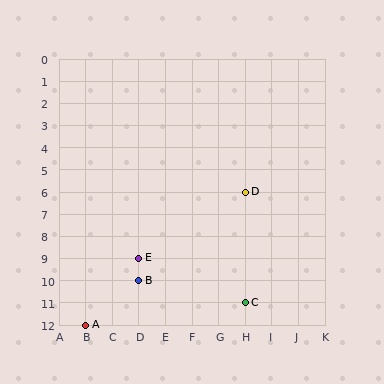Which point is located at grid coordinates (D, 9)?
Point E is at (D, 9).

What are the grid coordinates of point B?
Point B is at grid coordinates (D, 10).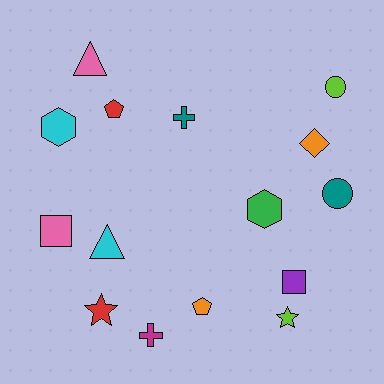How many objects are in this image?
There are 15 objects.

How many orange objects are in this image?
There are 2 orange objects.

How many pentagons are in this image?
There are 2 pentagons.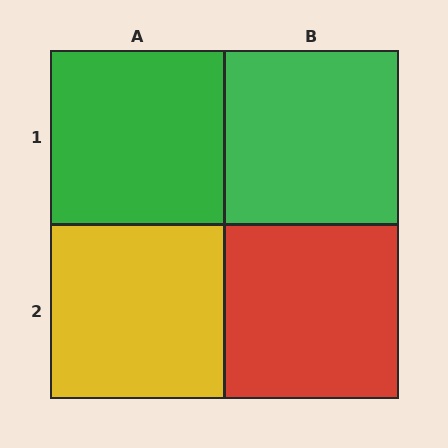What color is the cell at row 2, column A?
Yellow.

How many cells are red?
1 cell is red.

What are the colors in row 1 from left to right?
Green, green.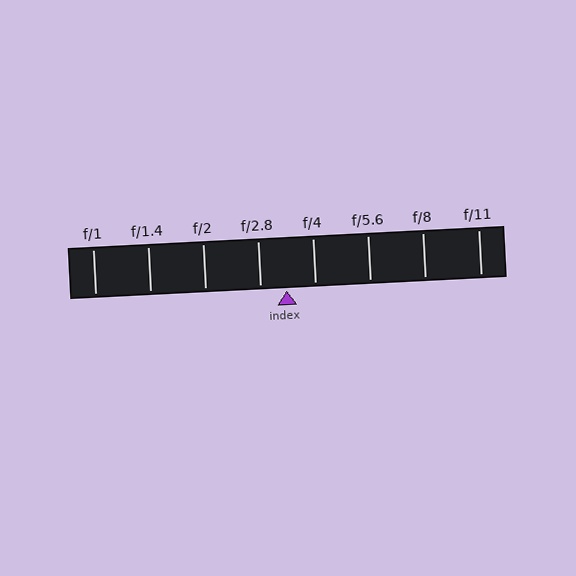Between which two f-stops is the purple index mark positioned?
The index mark is between f/2.8 and f/4.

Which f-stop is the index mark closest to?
The index mark is closest to f/2.8.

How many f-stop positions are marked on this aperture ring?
There are 8 f-stop positions marked.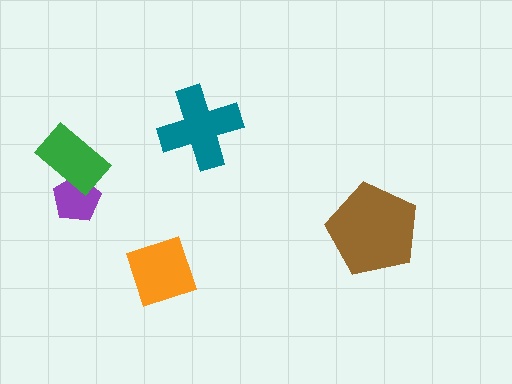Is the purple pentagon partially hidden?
Yes, it is partially covered by another shape.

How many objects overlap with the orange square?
0 objects overlap with the orange square.